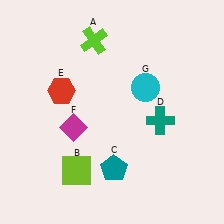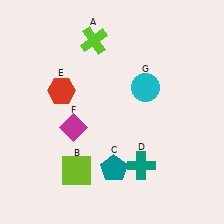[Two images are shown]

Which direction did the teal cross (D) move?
The teal cross (D) moved down.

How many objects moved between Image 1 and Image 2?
1 object moved between the two images.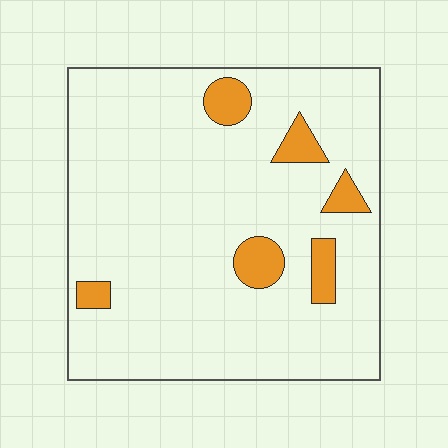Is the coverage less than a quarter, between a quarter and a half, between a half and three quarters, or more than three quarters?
Less than a quarter.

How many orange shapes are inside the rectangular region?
6.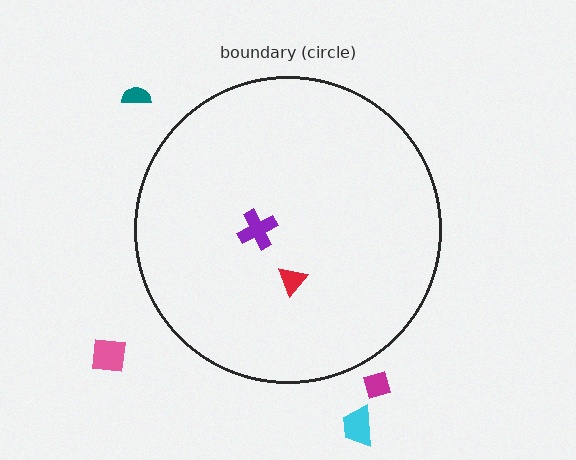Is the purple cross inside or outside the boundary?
Inside.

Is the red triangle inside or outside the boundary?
Inside.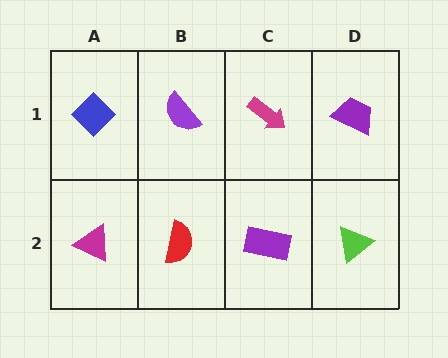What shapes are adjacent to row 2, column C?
A magenta arrow (row 1, column C), a red semicircle (row 2, column B), a lime triangle (row 2, column D).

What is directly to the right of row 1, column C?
A purple trapezoid.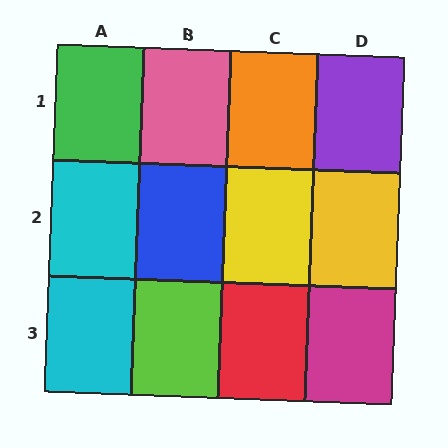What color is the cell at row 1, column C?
Orange.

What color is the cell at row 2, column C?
Yellow.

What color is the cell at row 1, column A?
Green.